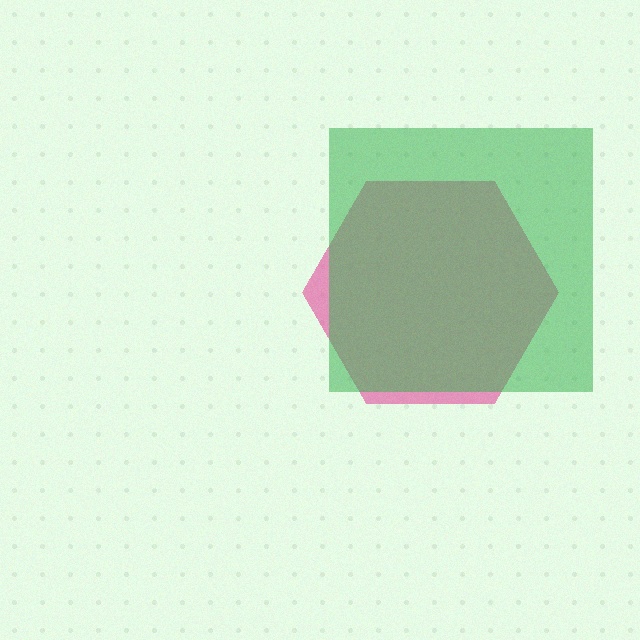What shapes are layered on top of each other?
The layered shapes are: a pink hexagon, a green square.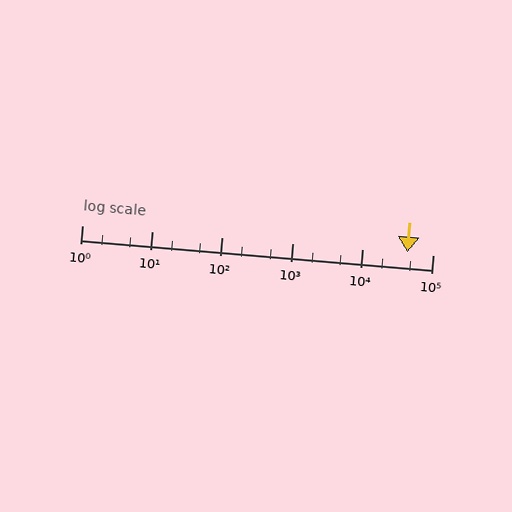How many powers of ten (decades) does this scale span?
The scale spans 5 decades, from 1 to 100000.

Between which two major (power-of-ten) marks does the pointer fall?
The pointer is between 10000 and 100000.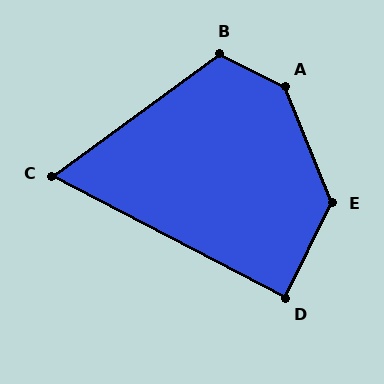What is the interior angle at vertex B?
Approximately 117 degrees (obtuse).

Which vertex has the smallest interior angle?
C, at approximately 64 degrees.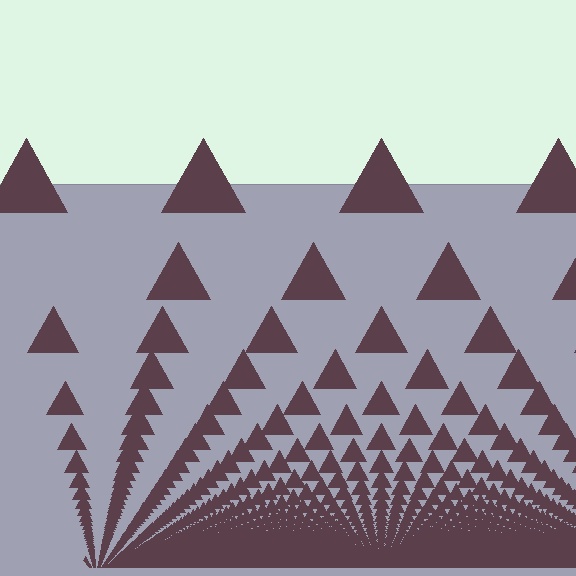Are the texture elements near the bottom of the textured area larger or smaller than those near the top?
Smaller. The gradient is inverted — elements near the bottom are smaller and denser.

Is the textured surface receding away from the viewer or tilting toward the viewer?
The surface appears to tilt toward the viewer. Texture elements get larger and sparser toward the top.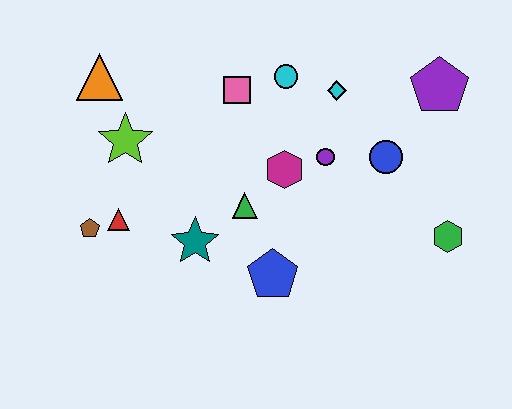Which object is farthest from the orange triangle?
The green hexagon is farthest from the orange triangle.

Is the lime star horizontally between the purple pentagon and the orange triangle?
Yes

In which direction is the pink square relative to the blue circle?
The pink square is to the left of the blue circle.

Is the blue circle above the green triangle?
Yes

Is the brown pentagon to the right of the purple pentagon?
No